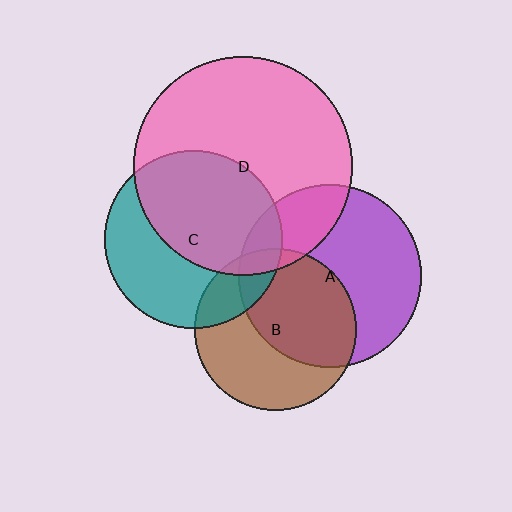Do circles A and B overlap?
Yes.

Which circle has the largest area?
Circle D (pink).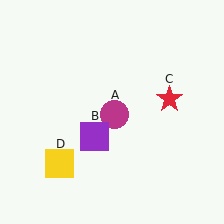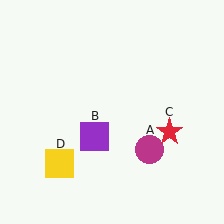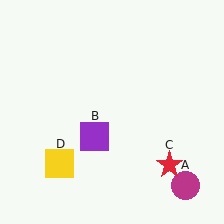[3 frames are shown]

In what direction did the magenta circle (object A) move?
The magenta circle (object A) moved down and to the right.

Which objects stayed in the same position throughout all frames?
Purple square (object B) and yellow square (object D) remained stationary.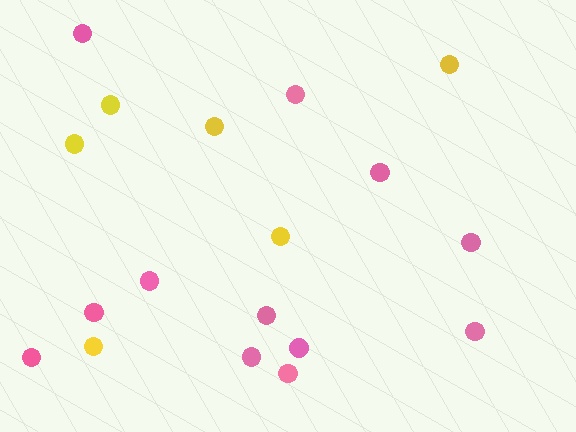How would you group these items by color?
There are 2 groups: one group of yellow circles (6) and one group of pink circles (12).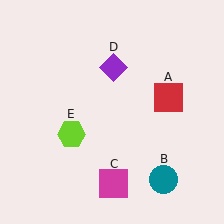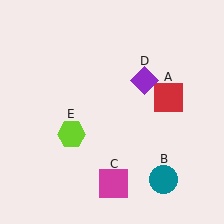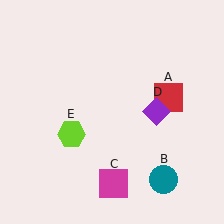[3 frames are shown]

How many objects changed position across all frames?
1 object changed position: purple diamond (object D).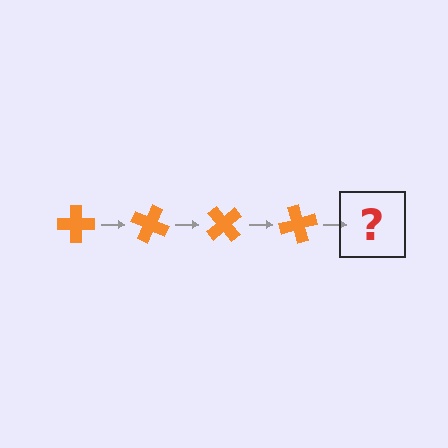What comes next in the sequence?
The next element should be an orange cross rotated 100 degrees.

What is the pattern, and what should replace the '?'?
The pattern is that the cross rotates 25 degrees each step. The '?' should be an orange cross rotated 100 degrees.